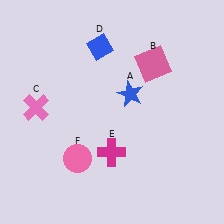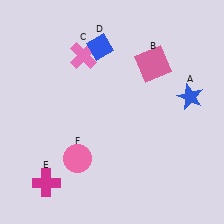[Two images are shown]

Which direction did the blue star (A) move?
The blue star (A) moved right.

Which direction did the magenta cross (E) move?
The magenta cross (E) moved left.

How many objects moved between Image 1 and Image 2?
3 objects moved between the two images.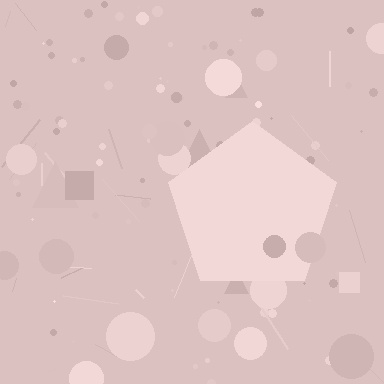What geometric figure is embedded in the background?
A pentagon is embedded in the background.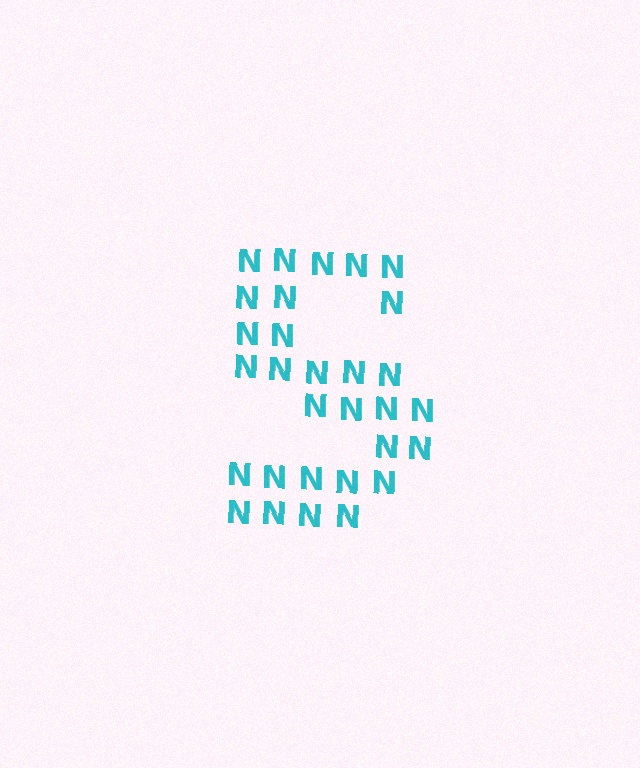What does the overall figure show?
The overall figure shows the letter S.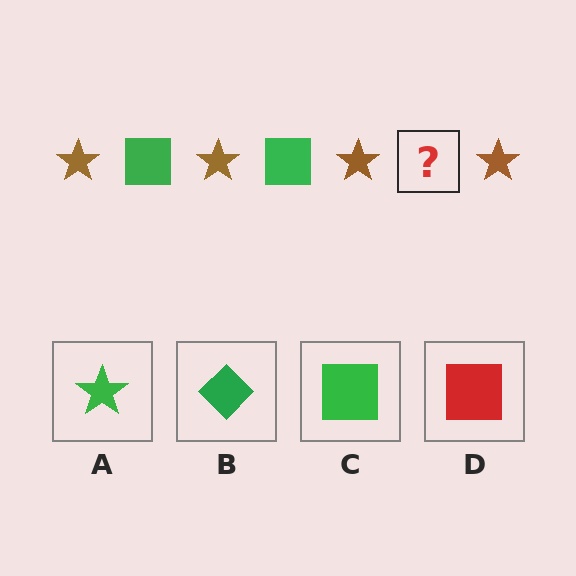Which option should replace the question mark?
Option C.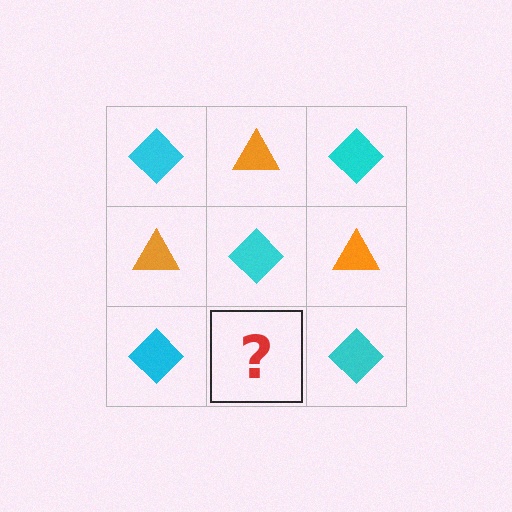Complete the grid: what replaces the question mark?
The question mark should be replaced with an orange triangle.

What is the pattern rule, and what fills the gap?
The rule is that it alternates cyan diamond and orange triangle in a checkerboard pattern. The gap should be filled with an orange triangle.